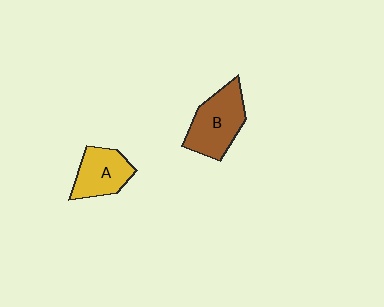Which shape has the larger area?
Shape B (brown).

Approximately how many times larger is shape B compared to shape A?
Approximately 1.3 times.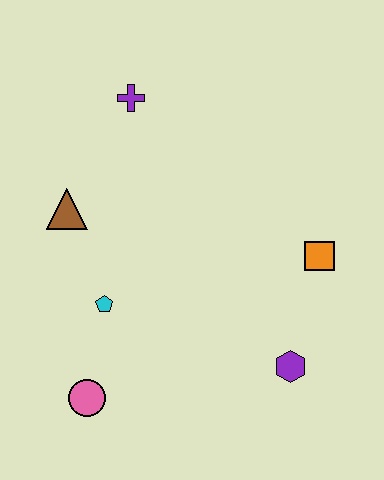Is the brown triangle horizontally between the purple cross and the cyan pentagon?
No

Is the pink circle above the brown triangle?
No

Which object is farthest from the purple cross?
The purple hexagon is farthest from the purple cross.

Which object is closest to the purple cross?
The brown triangle is closest to the purple cross.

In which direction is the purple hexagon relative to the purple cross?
The purple hexagon is below the purple cross.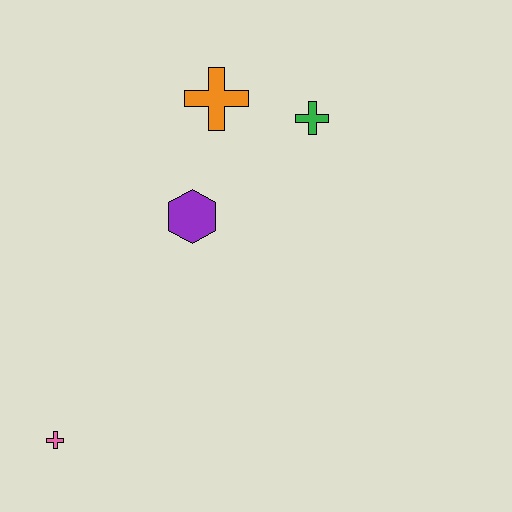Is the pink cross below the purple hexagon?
Yes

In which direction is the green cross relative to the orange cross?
The green cross is to the right of the orange cross.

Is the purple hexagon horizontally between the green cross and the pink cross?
Yes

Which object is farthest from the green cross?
The pink cross is farthest from the green cross.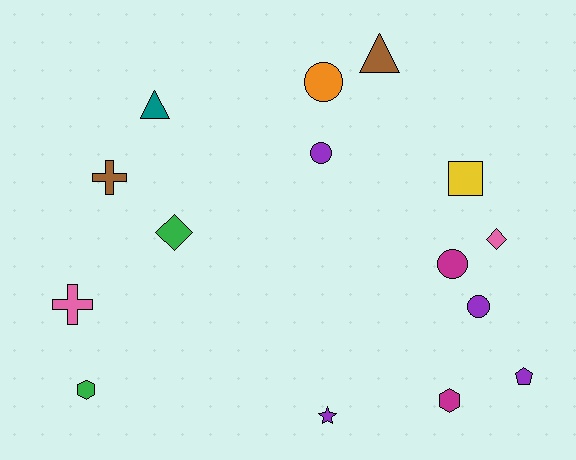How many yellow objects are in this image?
There is 1 yellow object.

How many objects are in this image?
There are 15 objects.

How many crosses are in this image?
There are 2 crosses.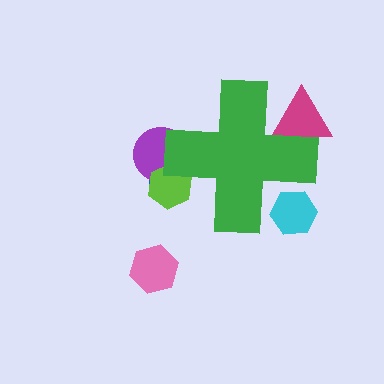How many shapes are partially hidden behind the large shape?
5 shapes are partially hidden.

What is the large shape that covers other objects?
A green cross.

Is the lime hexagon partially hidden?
Yes, the lime hexagon is partially hidden behind the green cross.